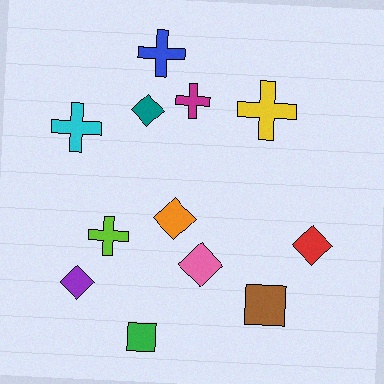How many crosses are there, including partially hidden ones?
There are 5 crosses.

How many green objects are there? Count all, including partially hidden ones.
There is 1 green object.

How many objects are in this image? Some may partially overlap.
There are 12 objects.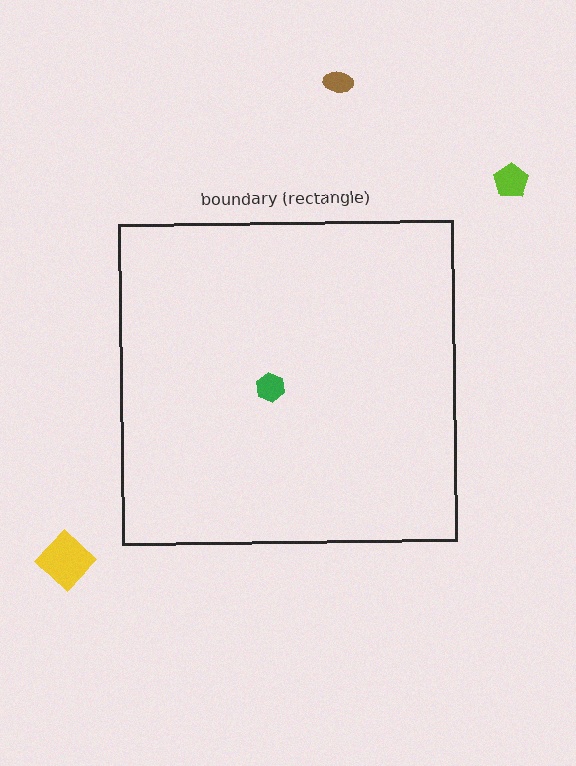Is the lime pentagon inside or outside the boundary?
Outside.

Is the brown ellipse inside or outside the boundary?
Outside.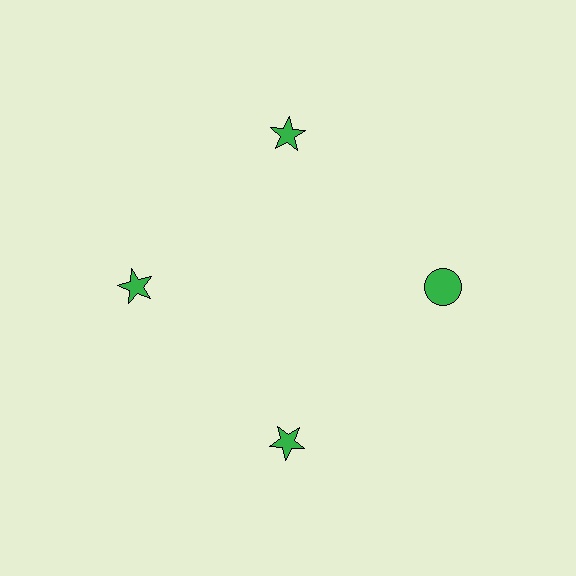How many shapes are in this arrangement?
There are 4 shapes arranged in a ring pattern.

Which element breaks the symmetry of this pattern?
The green circle at roughly the 3 o'clock position breaks the symmetry. All other shapes are green stars.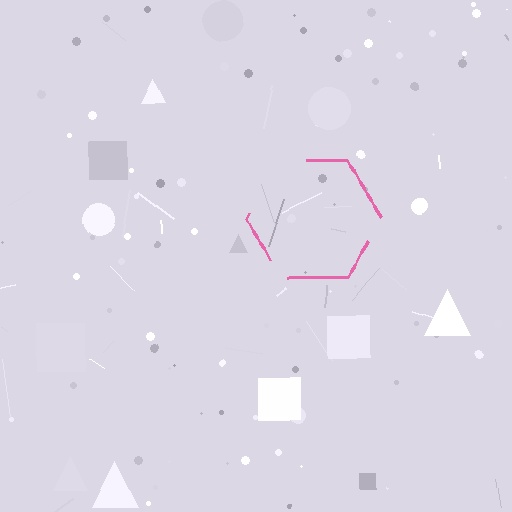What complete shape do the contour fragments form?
The contour fragments form a hexagon.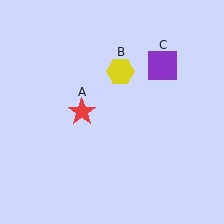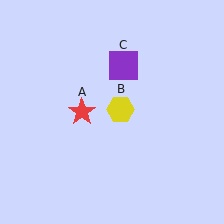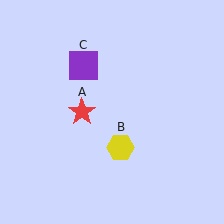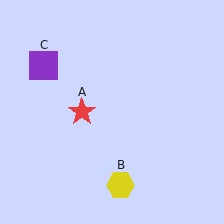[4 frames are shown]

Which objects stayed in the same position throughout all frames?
Red star (object A) remained stationary.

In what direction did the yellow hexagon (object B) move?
The yellow hexagon (object B) moved down.